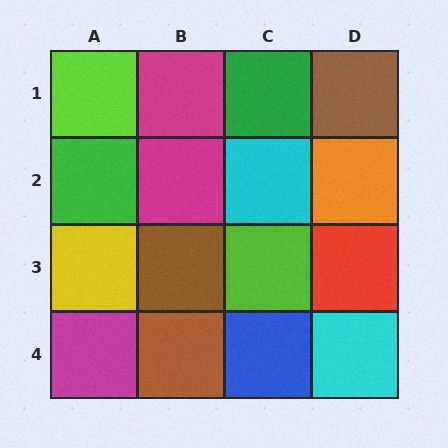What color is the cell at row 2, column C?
Cyan.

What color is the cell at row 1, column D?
Brown.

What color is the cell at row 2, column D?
Orange.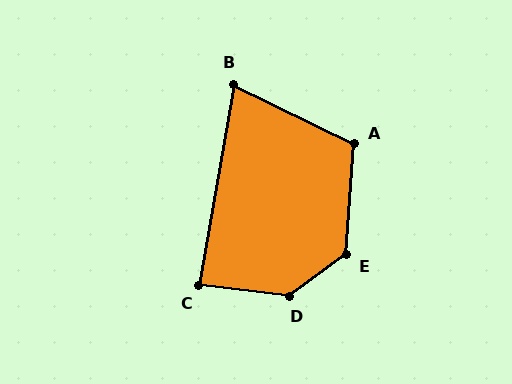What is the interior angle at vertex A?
Approximately 112 degrees (obtuse).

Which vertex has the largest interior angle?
D, at approximately 137 degrees.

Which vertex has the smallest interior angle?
B, at approximately 74 degrees.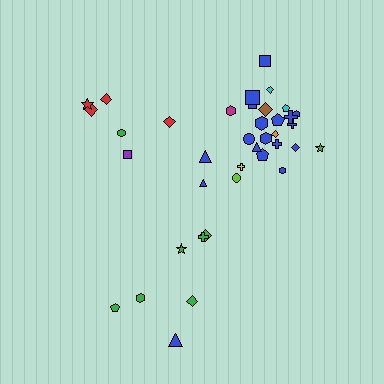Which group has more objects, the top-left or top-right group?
The top-right group.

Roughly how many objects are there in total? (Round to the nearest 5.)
Roughly 40 objects in total.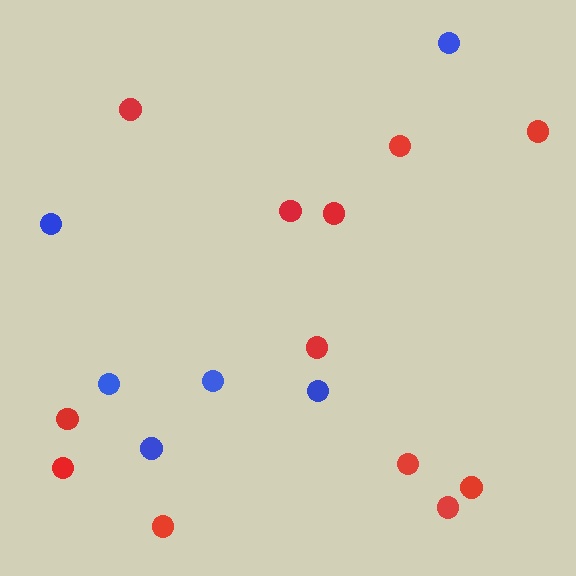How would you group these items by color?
There are 2 groups: one group of blue circles (6) and one group of red circles (12).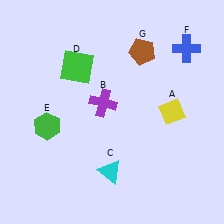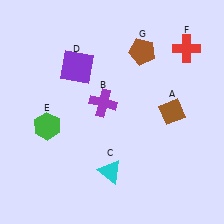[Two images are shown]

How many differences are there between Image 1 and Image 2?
There are 3 differences between the two images.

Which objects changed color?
A changed from yellow to brown. D changed from green to purple. F changed from blue to red.